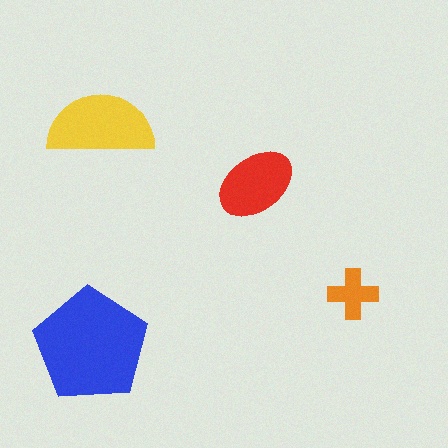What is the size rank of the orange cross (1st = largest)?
4th.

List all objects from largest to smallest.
The blue pentagon, the yellow semicircle, the red ellipse, the orange cross.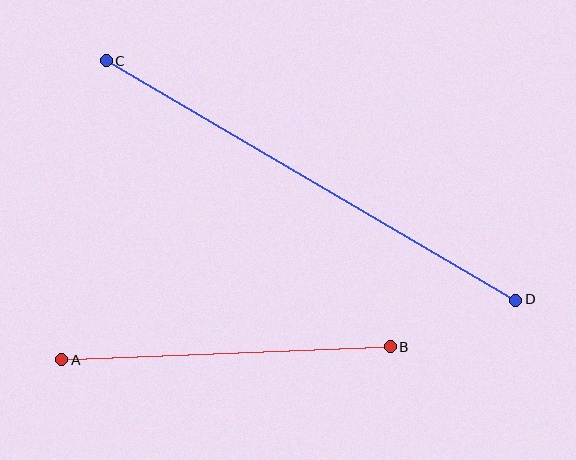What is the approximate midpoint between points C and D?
The midpoint is at approximately (311, 180) pixels.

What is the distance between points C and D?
The distance is approximately 474 pixels.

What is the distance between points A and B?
The distance is approximately 329 pixels.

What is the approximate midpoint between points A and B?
The midpoint is at approximately (226, 353) pixels.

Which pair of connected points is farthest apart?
Points C and D are farthest apart.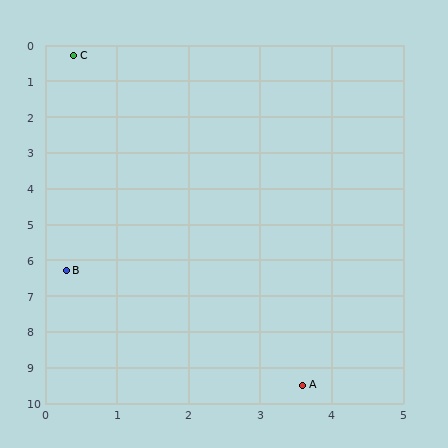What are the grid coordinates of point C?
Point C is at approximately (0.4, 0.3).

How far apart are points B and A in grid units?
Points B and A are about 4.6 grid units apart.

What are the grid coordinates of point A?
Point A is at approximately (3.6, 9.5).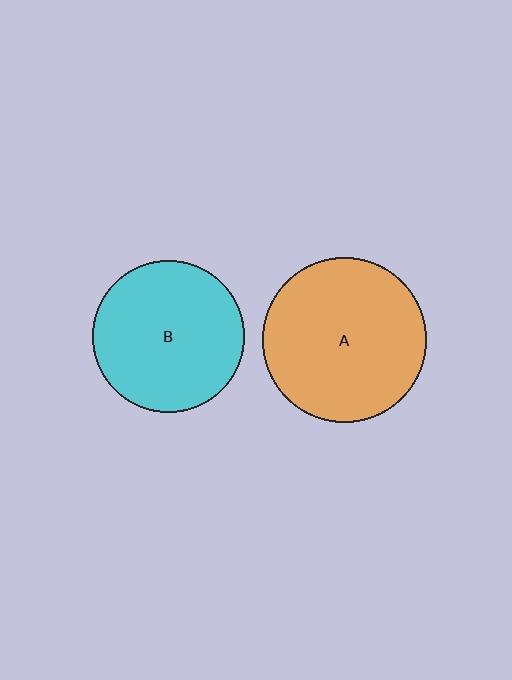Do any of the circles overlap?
No, none of the circles overlap.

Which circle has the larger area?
Circle A (orange).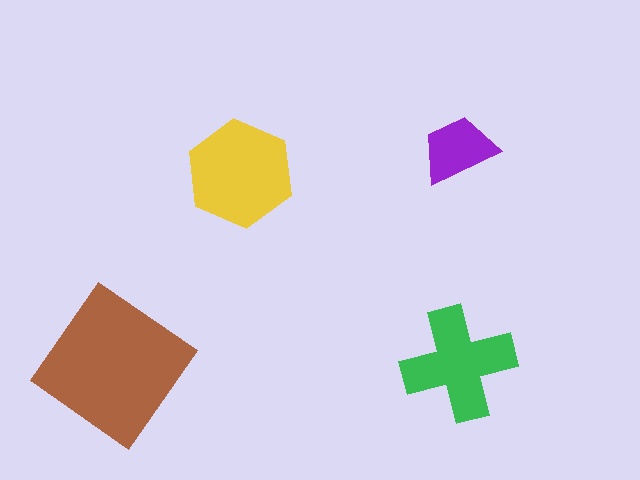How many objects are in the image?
There are 4 objects in the image.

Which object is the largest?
The brown diamond.